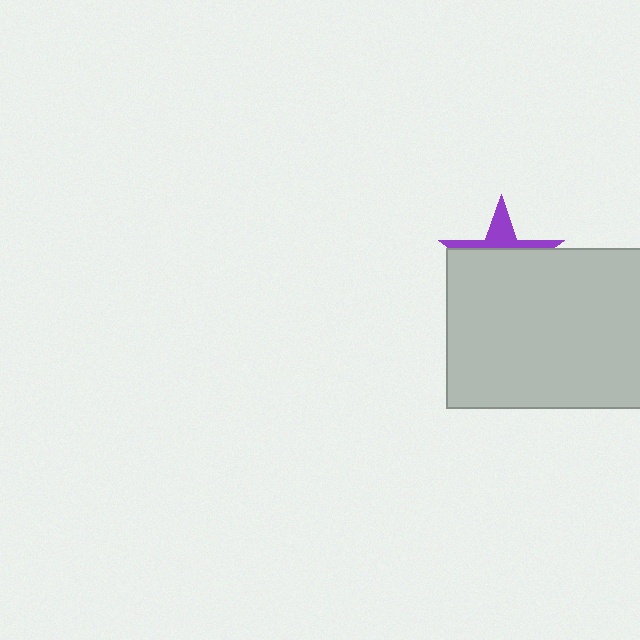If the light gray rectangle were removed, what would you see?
You would see the complete purple star.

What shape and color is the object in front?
The object in front is a light gray rectangle.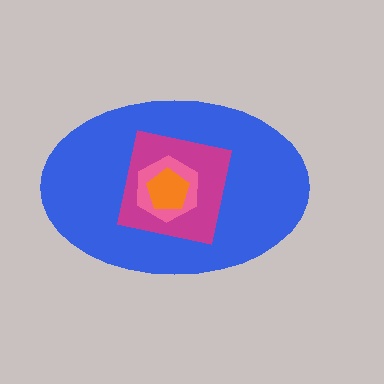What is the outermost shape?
The blue ellipse.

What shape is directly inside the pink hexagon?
The orange pentagon.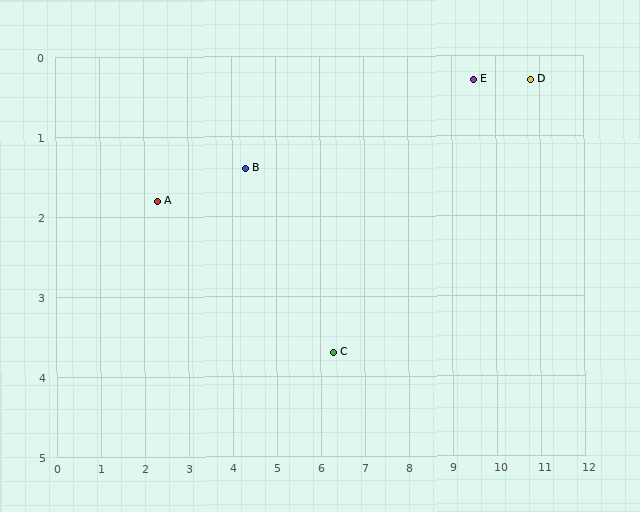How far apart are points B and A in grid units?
Points B and A are about 2.0 grid units apart.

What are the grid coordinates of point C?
Point C is at approximately (6.3, 3.7).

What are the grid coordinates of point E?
Point E is at approximately (9.5, 0.3).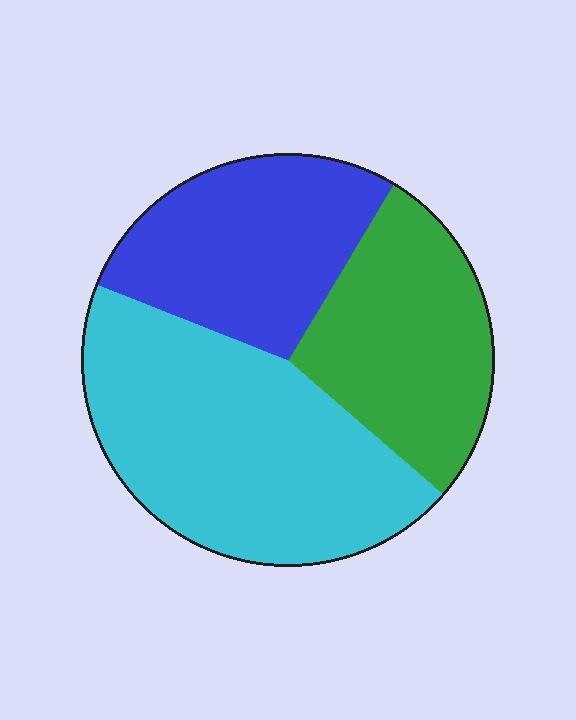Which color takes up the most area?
Cyan, at roughly 45%.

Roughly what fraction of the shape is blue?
Blue covers roughly 30% of the shape.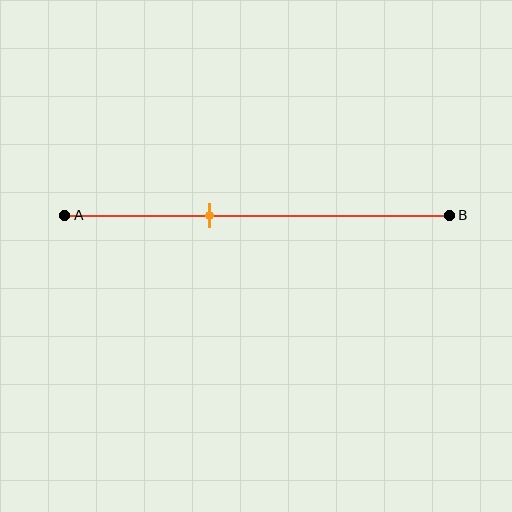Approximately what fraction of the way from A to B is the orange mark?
The orange mark is approximately 40% of the way from A to B.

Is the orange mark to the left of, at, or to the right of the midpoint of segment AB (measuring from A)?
The orange mark is to the left of the midpoint of segment AB.